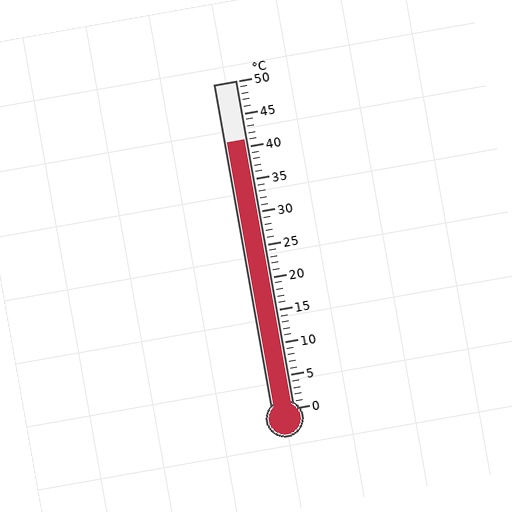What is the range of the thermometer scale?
The thermometer scale ranges from 0°C to 50°C.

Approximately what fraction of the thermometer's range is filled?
The thermometer is filled to approximately 80% of its range.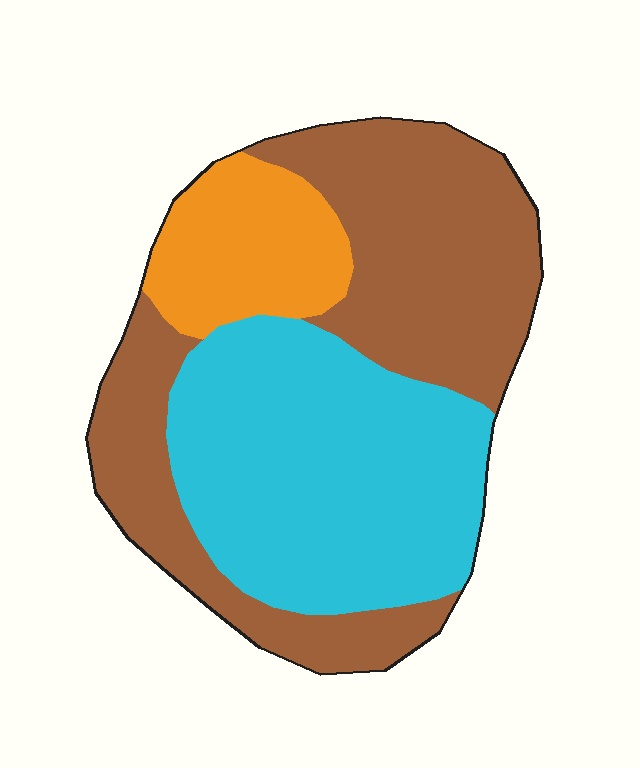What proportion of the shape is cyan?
Cyan covers around 40% of the shape.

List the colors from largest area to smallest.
From largest to smallest: brown, cyan, orange.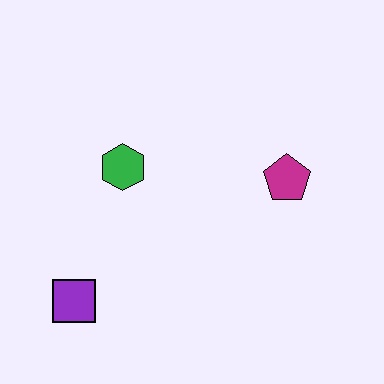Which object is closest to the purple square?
The green hexagon is closest to the purple square.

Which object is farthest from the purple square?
The magenta pentagon is farthest from the purple square.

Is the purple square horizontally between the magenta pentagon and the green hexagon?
No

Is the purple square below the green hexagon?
Yes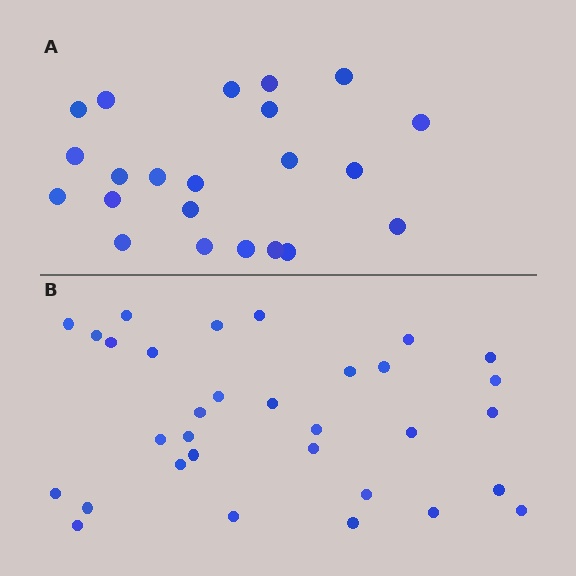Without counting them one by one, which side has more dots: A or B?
Region B (the bottom region) has more dots.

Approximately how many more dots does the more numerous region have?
Region B has roughly 10 or so more dots than region A.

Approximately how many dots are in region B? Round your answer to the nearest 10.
About 30 dots. (The exact count is 32, which rounds to 30.)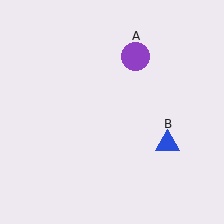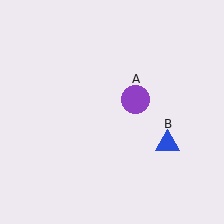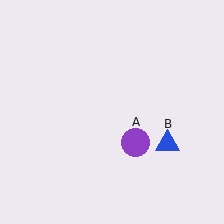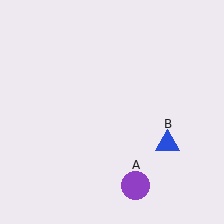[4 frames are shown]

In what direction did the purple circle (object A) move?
The purple circle (object A) moved down.